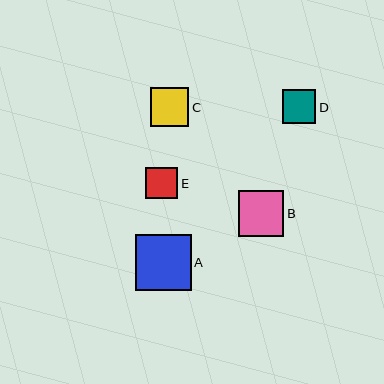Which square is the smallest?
Square E is the smallest with a size of approximately 32 pixels.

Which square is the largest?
Square A is the largest with a size of approximately 56 pixels.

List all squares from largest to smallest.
From largest to smallest: A, B, C, D, E.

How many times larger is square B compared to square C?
Square B is approximately 1.2 times the size of square C.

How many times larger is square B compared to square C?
Square B is approximately 1.2 times the size of square C.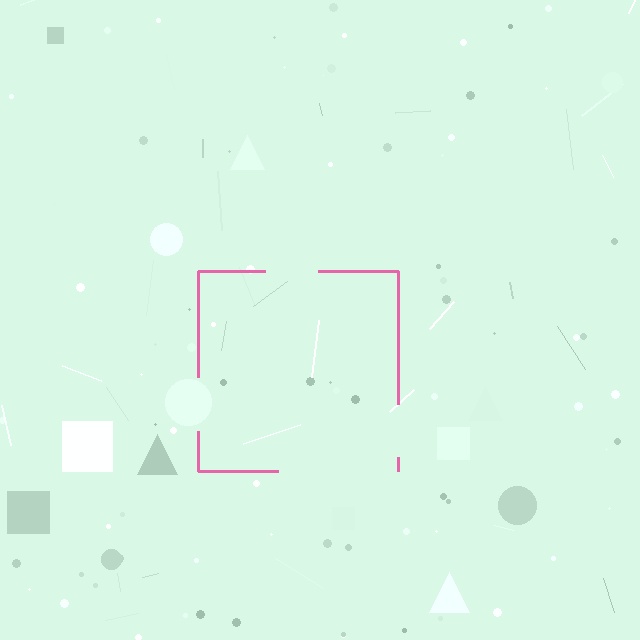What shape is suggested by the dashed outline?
The dashed outline suggests a square.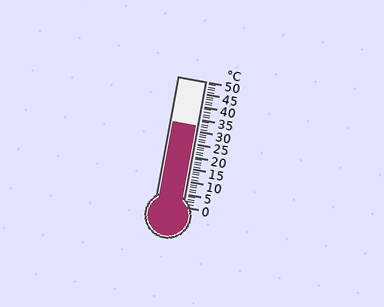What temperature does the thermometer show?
The thermometer shows approximately 32°C.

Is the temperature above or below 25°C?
The temperature is above 25°C.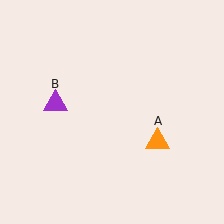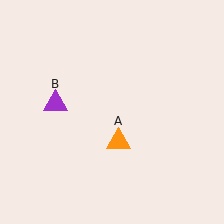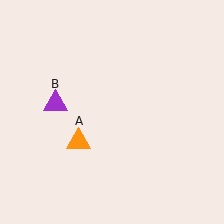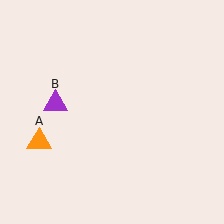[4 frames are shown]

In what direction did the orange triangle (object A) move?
The orange triangle (object A) moved left.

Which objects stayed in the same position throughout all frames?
Purple triangle (object B) remained stationary.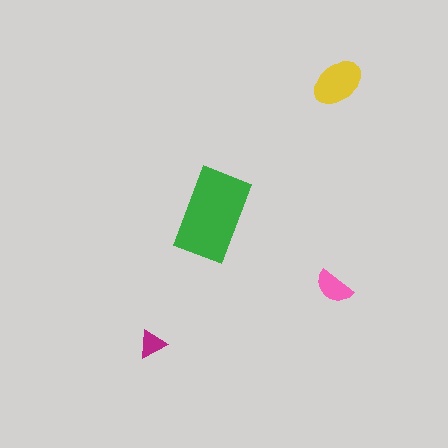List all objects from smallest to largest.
The magenta triangle, the pink semicircle, the yellow ellipse, the green rectangle.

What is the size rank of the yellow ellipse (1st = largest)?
2nd.